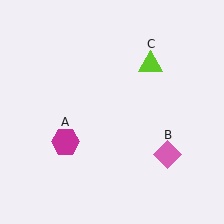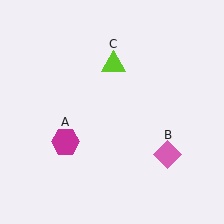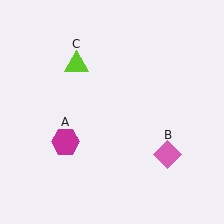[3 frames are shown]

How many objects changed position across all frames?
1 object changed position: lime triangle (object C).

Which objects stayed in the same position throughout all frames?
Magenta hexagon (object A) and pink diamond (object B) remained stationary.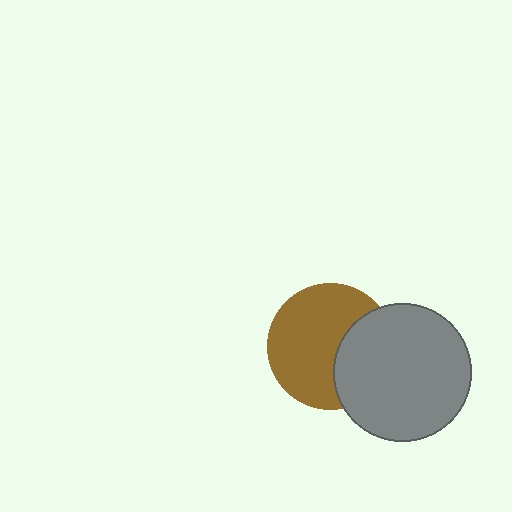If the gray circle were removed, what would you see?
You would see the complete brown circle.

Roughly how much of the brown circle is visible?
Most of it is visible (roughly 66%).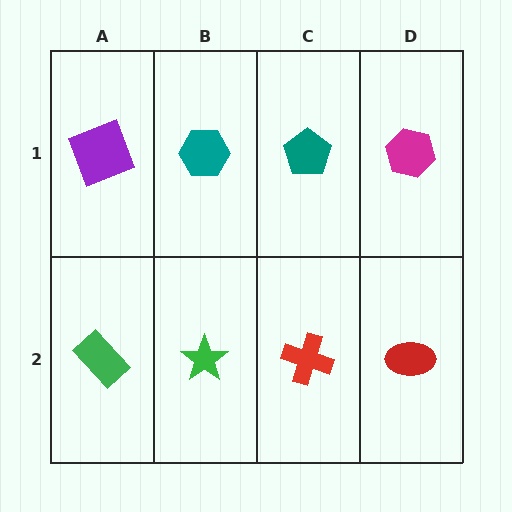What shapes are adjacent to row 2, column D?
A magenta hexagon (row 1, column D), a red cross (row 2, column C).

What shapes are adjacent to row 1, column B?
A green star (row 2, column B), a purple square (row 1, column A), a teal pentagon (row 1, column C).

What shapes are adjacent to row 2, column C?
A teal pentagon (row 1, column C), a green star (row 2, column B), a red ellipse (row 2, column D).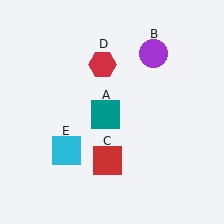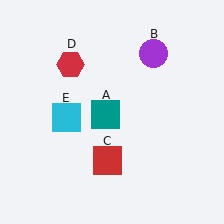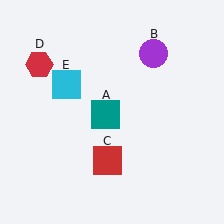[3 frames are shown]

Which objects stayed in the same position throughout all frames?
Teal square (object A) and purple circle (object B) and red square (object C) remained stationary.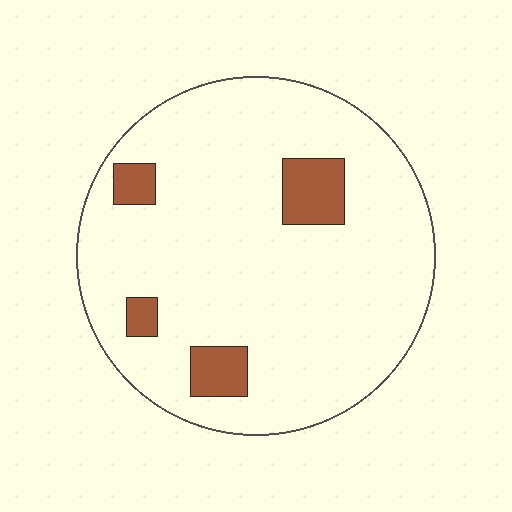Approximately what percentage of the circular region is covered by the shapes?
Approximately 10%.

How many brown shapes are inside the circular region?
4.